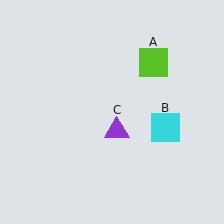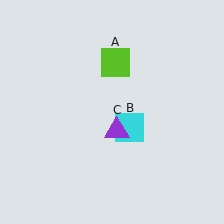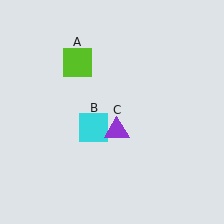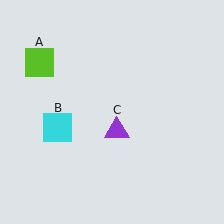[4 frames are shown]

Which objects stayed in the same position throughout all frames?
Purple triangle (object C) remained stationary.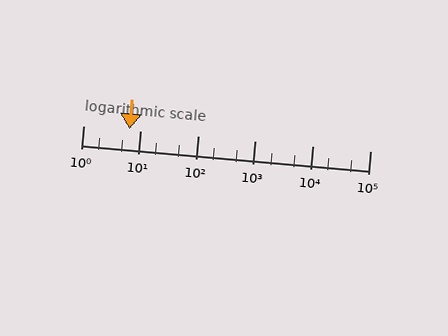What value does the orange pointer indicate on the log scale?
The pointer indicates approximately 6.5.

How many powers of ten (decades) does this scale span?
The scale spans 5 decades, from 1 to 100000.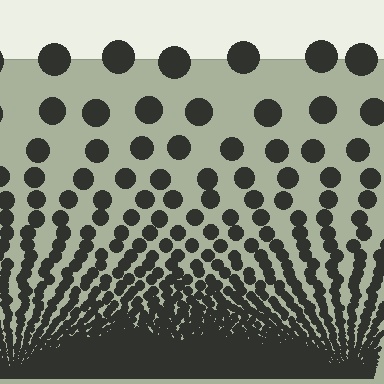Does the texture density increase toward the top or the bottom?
Density increases toward the bottom.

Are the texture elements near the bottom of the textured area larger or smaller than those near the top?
Smaller. The gradient is inverted — elements near the bottom are smaller and denser.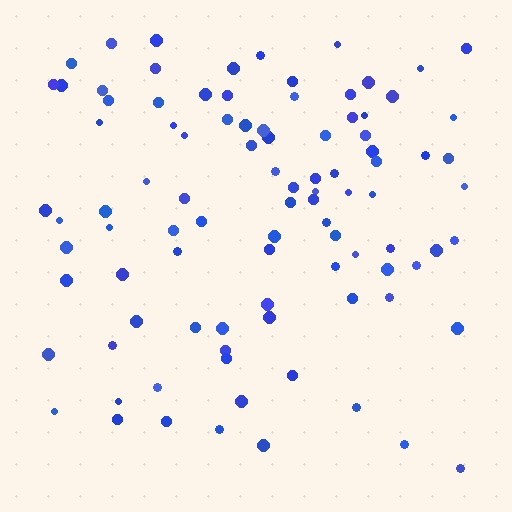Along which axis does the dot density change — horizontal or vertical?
Vertical.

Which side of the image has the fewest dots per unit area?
The bottom.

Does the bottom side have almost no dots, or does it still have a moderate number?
Still a moderate number, just noticeably fewer than the top.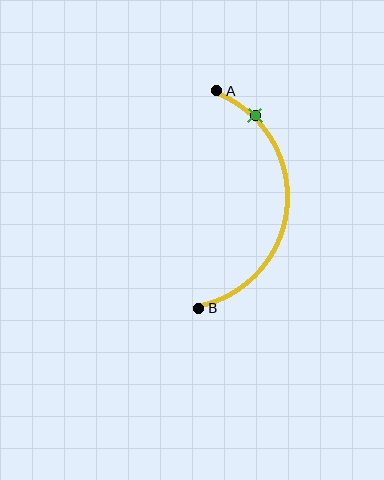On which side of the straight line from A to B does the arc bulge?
The arc bulges to the right of the straight line connecting A and B.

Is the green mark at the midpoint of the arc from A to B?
No. The green mark lies on the arc but is closer to endpoint A. The arc midpoint would be at the point on the curve equidistant along the arc from both A and B.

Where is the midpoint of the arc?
The arc midpoint is the point on the curve farthest from the straight line joining A and B. It sits to the right of that line.